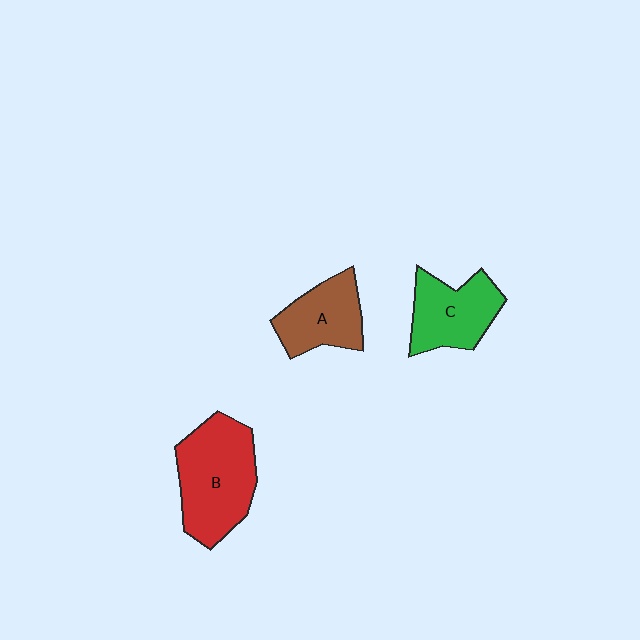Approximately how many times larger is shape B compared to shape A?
Approximately 1.6 times.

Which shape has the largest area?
Shape B (red).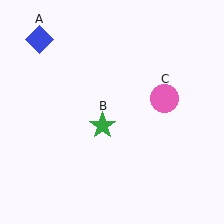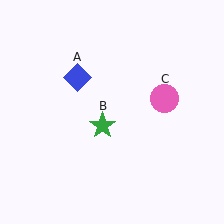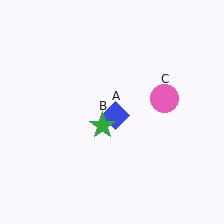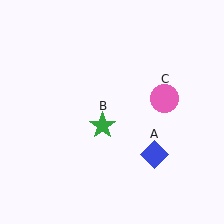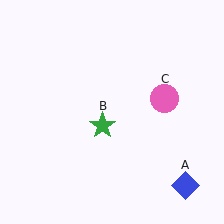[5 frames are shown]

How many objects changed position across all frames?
1 object changed position: blue diamond (object A).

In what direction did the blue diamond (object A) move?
The blue diamond (object A) moved down and to the right.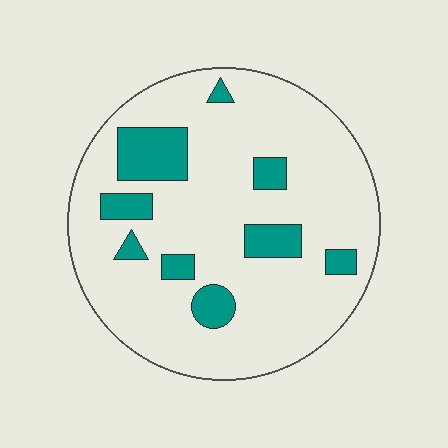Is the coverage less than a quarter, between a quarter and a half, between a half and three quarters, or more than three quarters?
Less than a quarter.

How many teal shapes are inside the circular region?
9.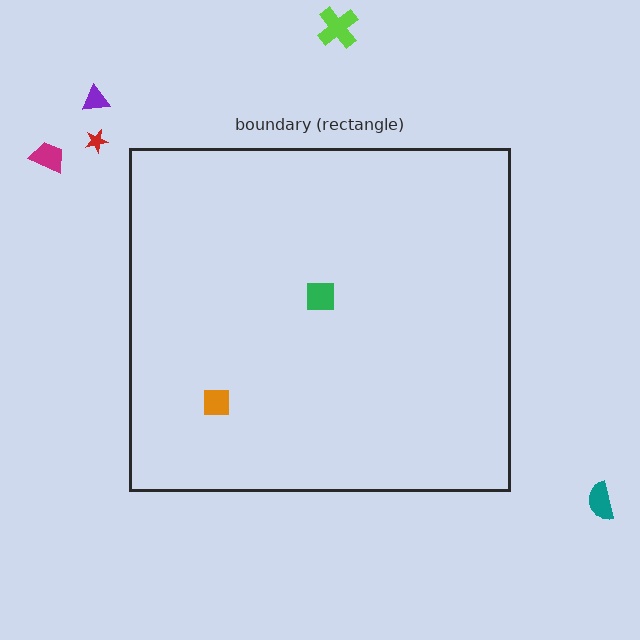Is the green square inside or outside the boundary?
Inside.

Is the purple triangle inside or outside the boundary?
Outside.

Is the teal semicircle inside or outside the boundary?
Outside.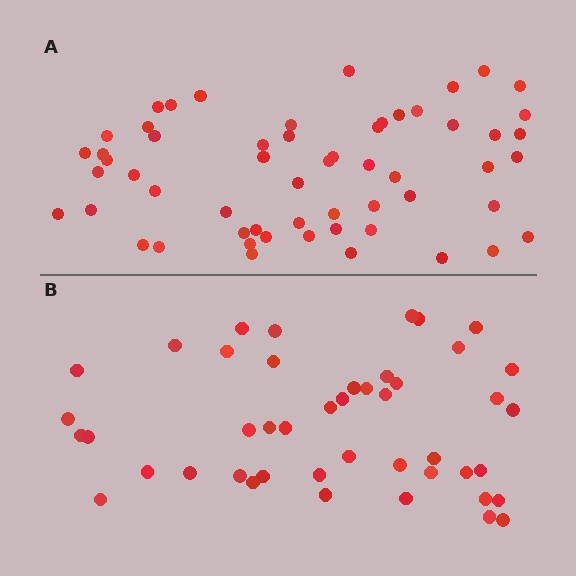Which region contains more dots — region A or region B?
Region A (the top region) has more dots.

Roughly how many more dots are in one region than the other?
Region A has roughly 12 or so more dots than region B.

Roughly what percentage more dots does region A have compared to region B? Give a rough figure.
About 25% more.